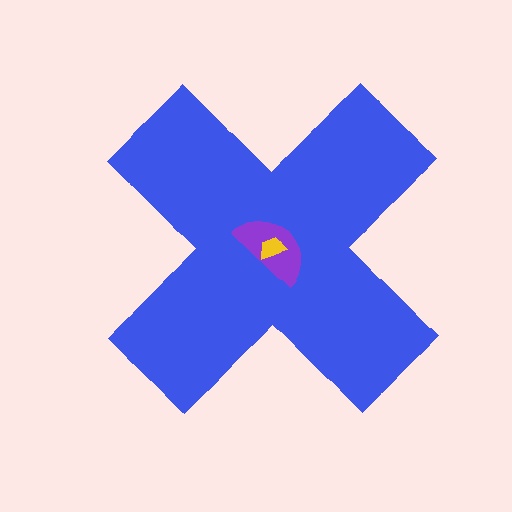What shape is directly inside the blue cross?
The purple semicircle.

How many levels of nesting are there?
3.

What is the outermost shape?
The blue cross.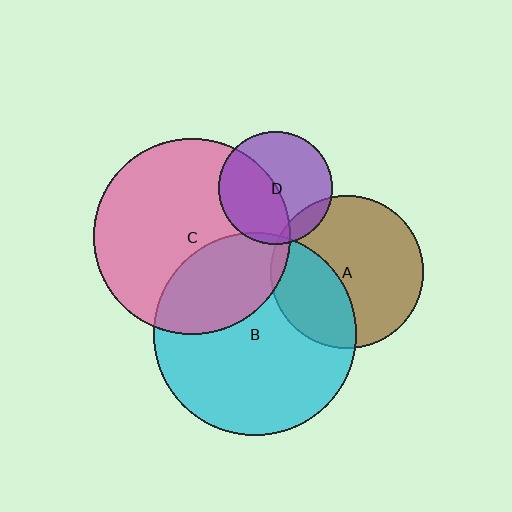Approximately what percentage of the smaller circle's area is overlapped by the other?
Approximately 45%.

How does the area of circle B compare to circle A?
Approximately 1.8 times.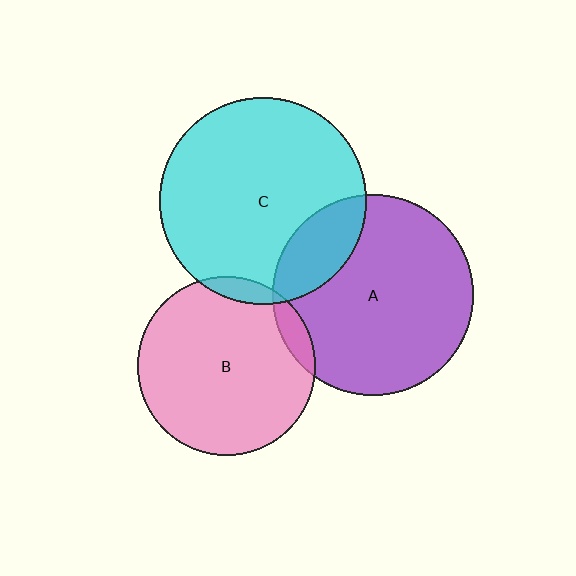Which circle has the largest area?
Circle C (cyan).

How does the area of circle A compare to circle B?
Approximately 1.3 times.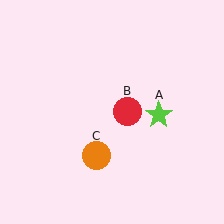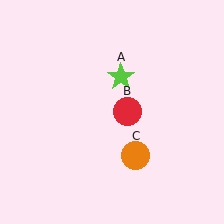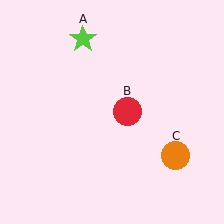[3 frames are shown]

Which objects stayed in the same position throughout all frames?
Red circle (object B) remained stationary.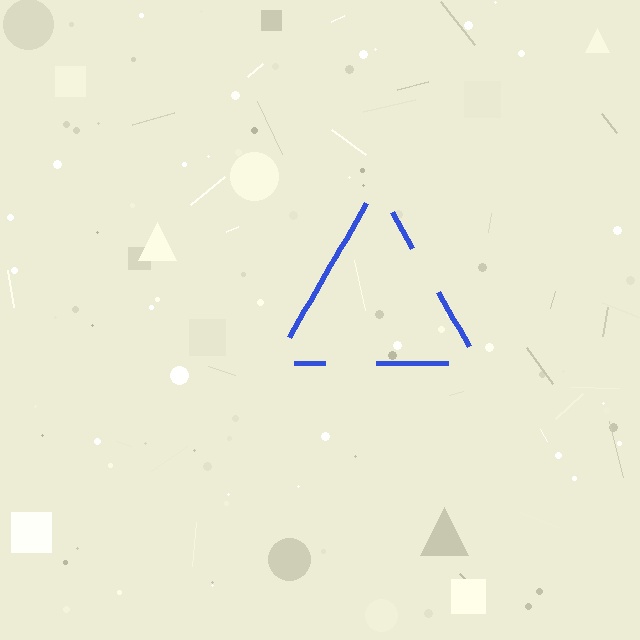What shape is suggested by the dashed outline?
The dashed outline suggests a triangle.